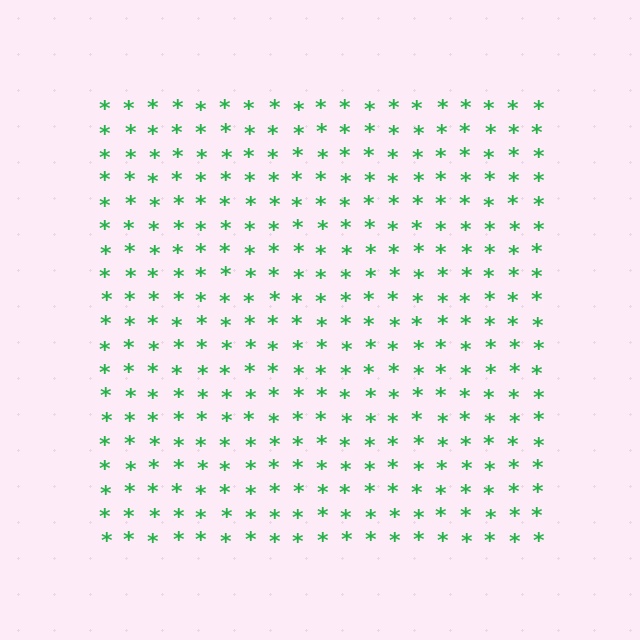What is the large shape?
The large shape is a square.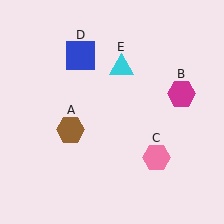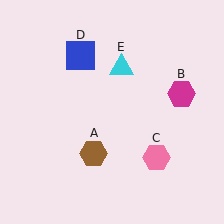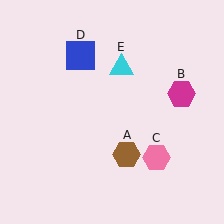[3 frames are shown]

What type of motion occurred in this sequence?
The brown hexagon (object A) rotated counterclockwise around the center of the scene.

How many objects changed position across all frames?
1 object changed position: brown hexagon (object A).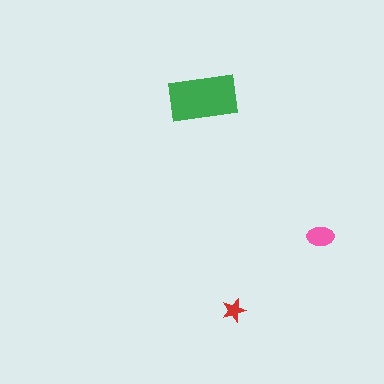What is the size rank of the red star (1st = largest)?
3rd.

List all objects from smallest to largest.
The red star, the pink ellipse, the green rectangle.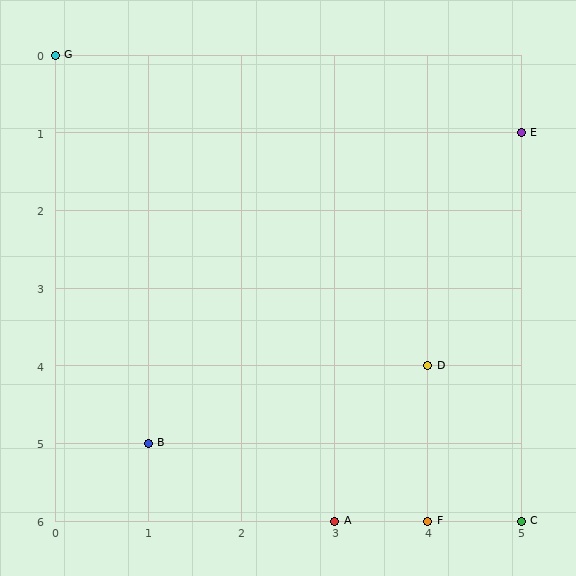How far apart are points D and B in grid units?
Points D and B are 3 columns and 1 row apart (about 3.2 grid units diagonally).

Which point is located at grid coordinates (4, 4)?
Point D is at (4, 4).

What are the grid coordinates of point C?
Point C is at grid coordinates (5, 6).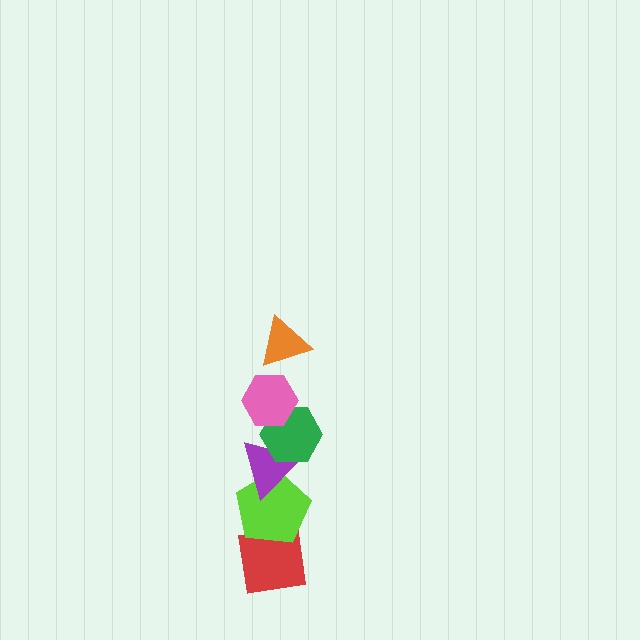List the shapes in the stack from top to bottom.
From top to bottom: the orange triangle, the pink hexagon, the green hexagon, the purple triangle, the lime pentagon, the red square.